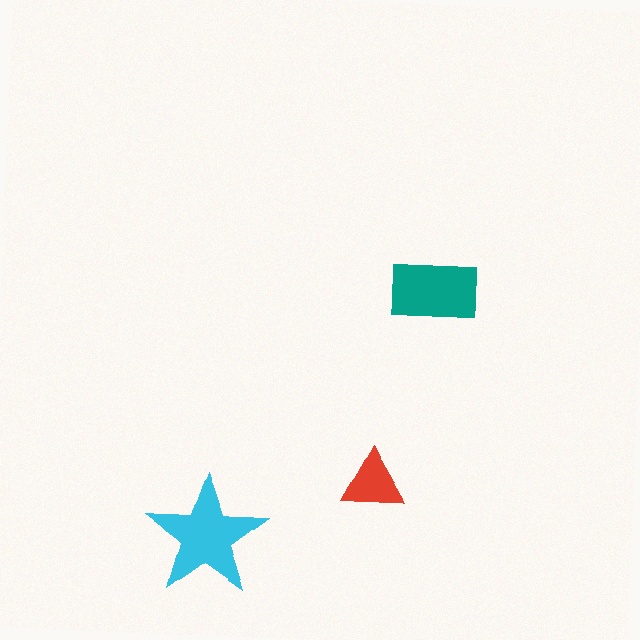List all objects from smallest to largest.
The red triangle, the teal rectangle, the cyan star.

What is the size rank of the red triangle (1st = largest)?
3rd.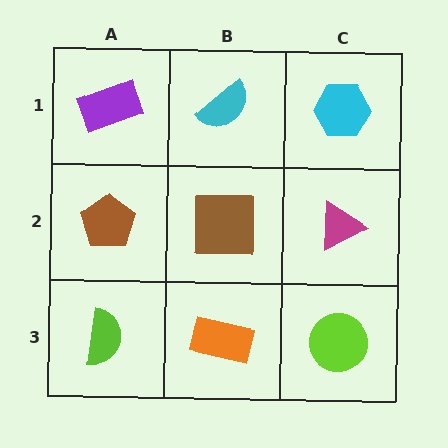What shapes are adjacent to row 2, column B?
A cyan semicircle (row 1, column B), an orange rectangle (row 3, column B), a brown pentagon (row 2, column A), a magenta triangle (row 2, column C).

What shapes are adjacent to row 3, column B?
A brown square (row 2, column B), a lime semicircle (row 3, column A), a lime circle (row 3, column C).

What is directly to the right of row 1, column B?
A cyan hexagon.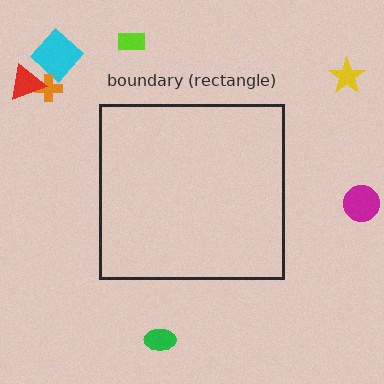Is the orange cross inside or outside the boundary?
Outside.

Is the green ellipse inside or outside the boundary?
Outside.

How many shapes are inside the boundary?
0 inside, 7 outside.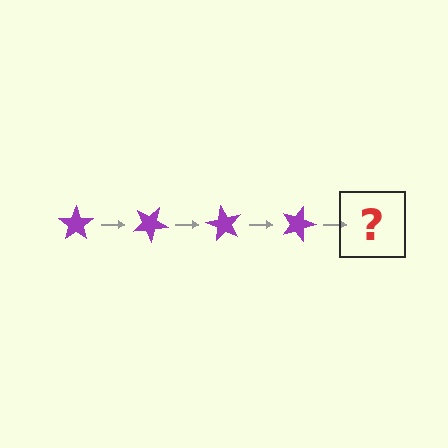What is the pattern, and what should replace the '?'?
The pattern is that the star rotates 30 degrees each step. The '?' should be a purple star rotated 120 degrees.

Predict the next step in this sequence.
The next step is a purple star rotated 120 degrees.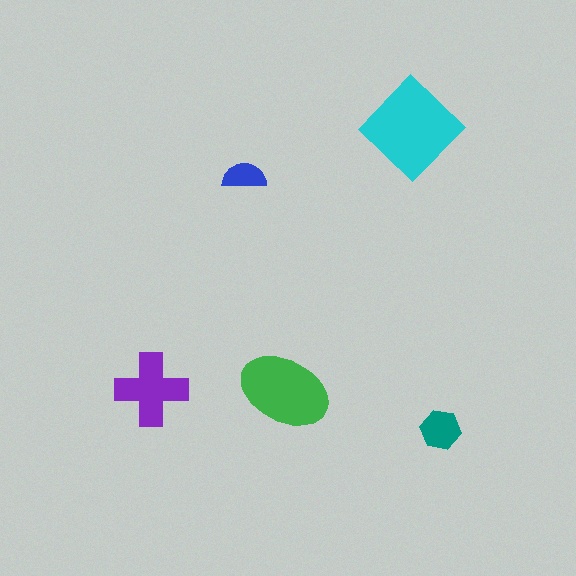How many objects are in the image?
There are 5 objects in the image.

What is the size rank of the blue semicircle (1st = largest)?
5th.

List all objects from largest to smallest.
The cyan diamond, the green ellipse, the purple cross, the teal hexagon, the blue semicircle.